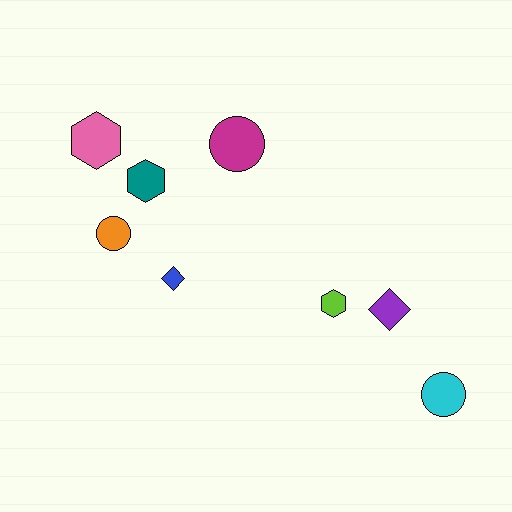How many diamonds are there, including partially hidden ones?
There are 2 diamonds.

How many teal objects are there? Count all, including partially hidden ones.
There is 1 teal object.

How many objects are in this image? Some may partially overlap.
There are 8 objects.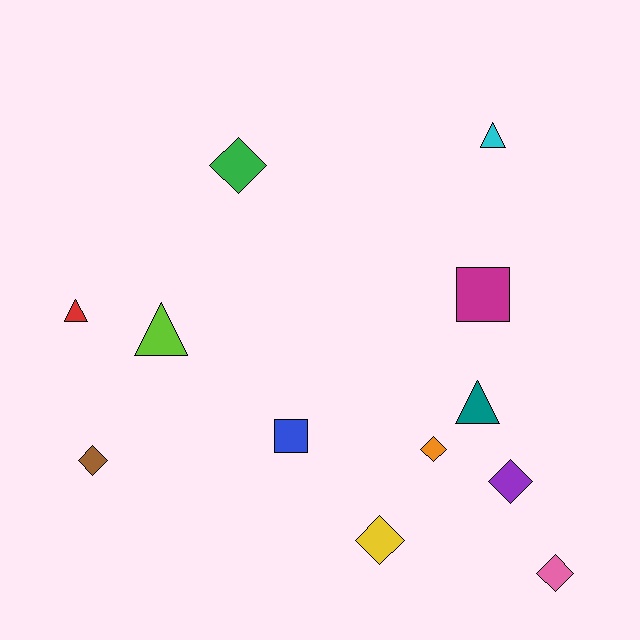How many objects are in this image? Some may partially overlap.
There are 12 objects.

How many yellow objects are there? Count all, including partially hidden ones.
There is 1 yellow object.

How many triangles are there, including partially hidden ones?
There are 4 triangles.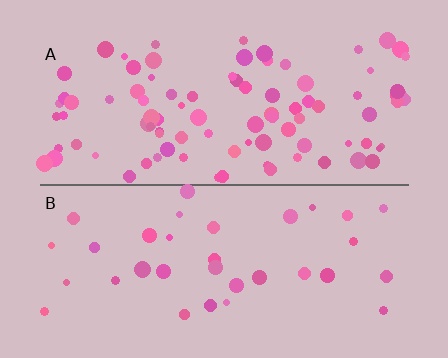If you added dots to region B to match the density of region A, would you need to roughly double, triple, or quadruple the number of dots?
Approximately triple.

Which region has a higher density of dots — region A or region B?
A (the top).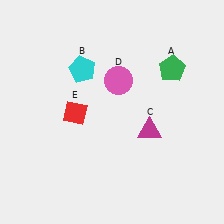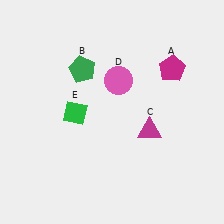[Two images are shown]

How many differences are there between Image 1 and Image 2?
There are 3 differences between the two images.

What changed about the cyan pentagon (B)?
In Image 1, B is cyan. In Image 2, it changed to green.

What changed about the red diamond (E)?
In Image 1, E is red. In Image 2, it changed to green.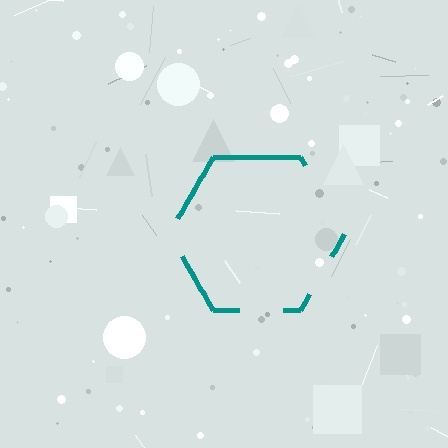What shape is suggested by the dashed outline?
The dashed outline suggests a hexagon.